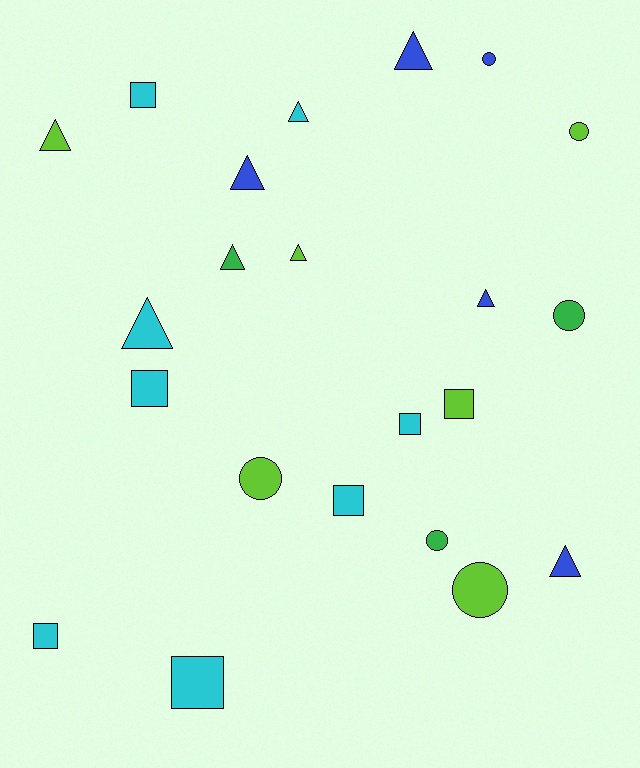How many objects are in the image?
There are 22 objects.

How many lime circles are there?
There are 3 lime circles.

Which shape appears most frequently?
Triangle, with 9 objects.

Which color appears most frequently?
Cyan, with 8 objects.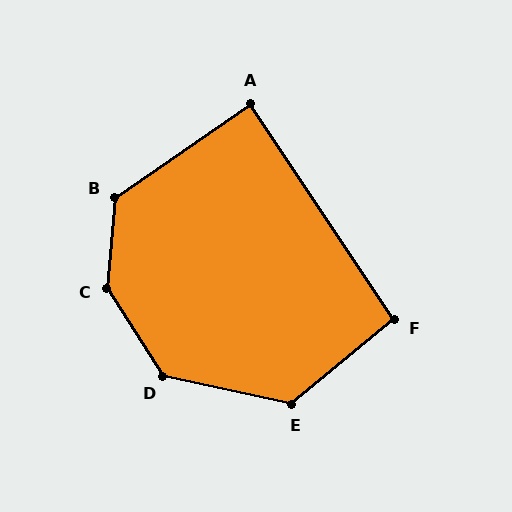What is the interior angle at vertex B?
Approximately 130 degrees (obtuse).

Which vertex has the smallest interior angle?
A, at approximately 89 degrees.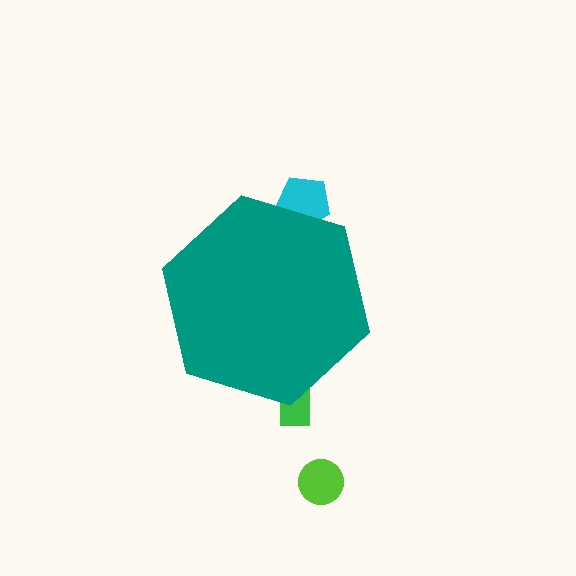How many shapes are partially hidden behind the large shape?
2 shapes are partially hidden.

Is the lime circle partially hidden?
No, the lime circle is fully visible.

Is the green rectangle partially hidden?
Yes, the green rectangle is partially hidden behind the teal hexagon.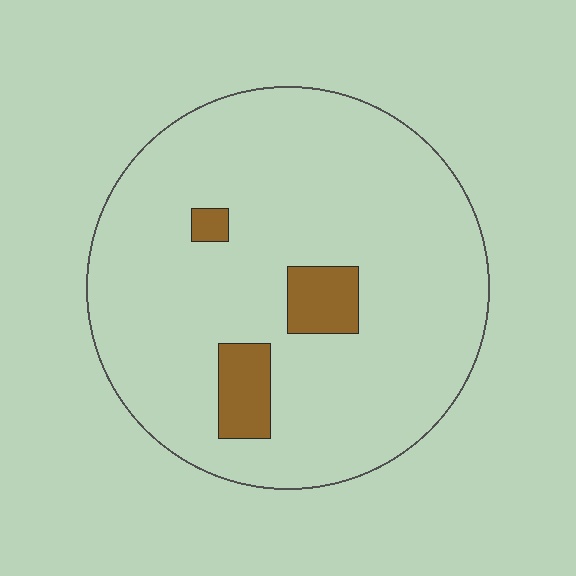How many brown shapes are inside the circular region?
3.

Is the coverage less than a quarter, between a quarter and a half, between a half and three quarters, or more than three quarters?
Less than a quarter.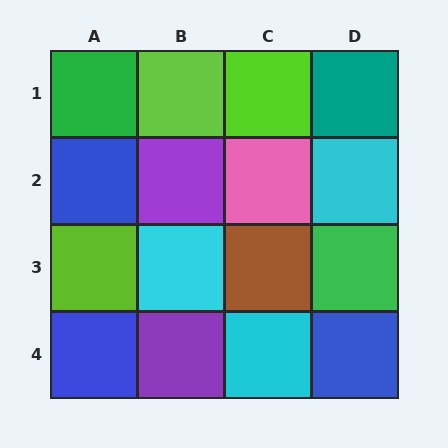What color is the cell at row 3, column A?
Lime.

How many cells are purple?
2 cells are purple.